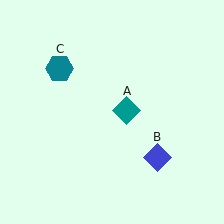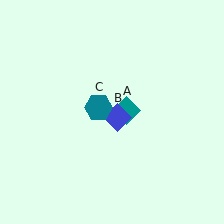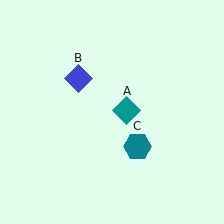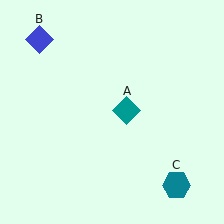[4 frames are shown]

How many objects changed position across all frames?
2 objects changed position: blue diamond (object B), teal hexagon (object C).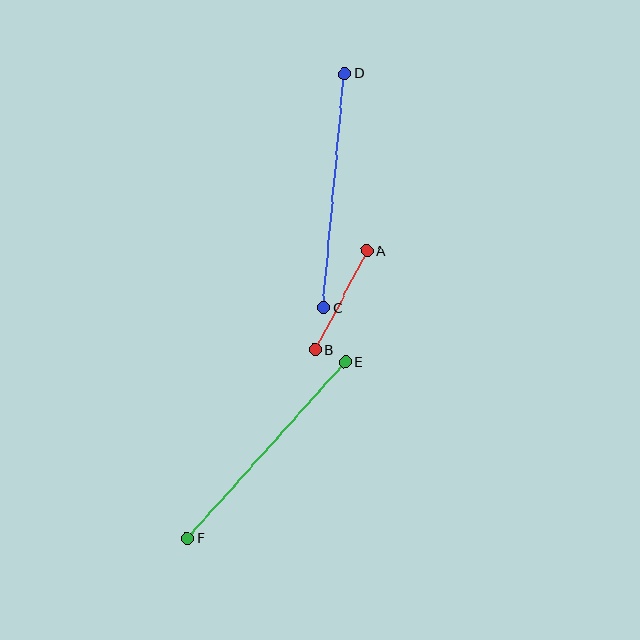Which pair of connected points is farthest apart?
Points E and F are farthest apart.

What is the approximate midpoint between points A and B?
The midpoint is at approximately (341, 300) pixels.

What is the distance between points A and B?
The distance is approximately 112 pixels.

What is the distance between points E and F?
The distance is approximately 236 pixels.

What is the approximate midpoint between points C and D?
The midpoint is at approximately (334, 191) pixels.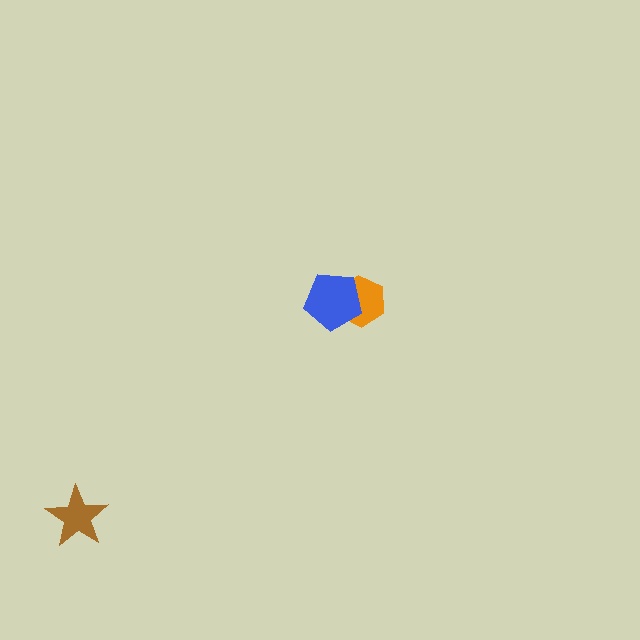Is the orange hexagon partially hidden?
Yes, it is partially covered by another shape.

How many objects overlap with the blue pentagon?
1 object overlaps with the blue pentagon.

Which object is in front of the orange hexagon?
The blue pentagon is in front of the orange hexagon.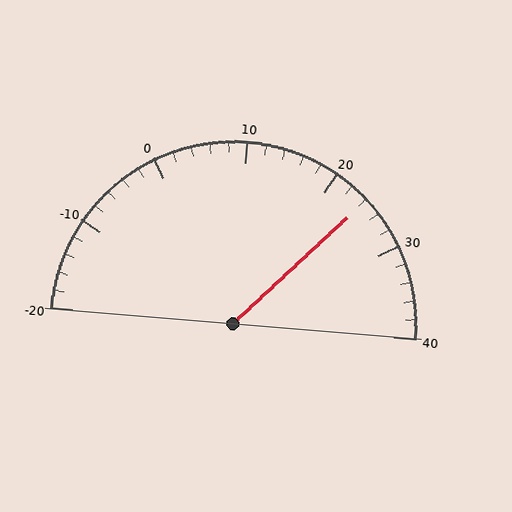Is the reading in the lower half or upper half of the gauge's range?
The reading is in the upper half of the range (-20 to 40).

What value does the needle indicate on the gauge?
The needle indicates approximately 24.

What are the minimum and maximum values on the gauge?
The gauge ranges from -20 to 40.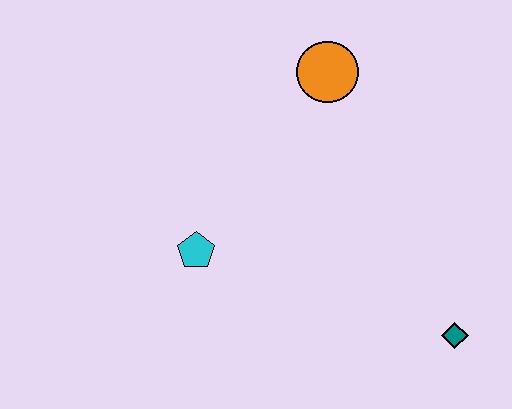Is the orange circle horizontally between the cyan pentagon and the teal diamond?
Yes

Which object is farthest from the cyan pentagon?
The teal diamond is farthest from the cyan pentagon.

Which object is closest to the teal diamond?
The cyan pentagon is closest to the teal diamond.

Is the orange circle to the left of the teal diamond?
Yes